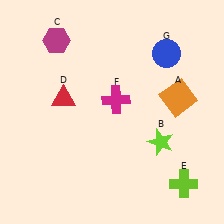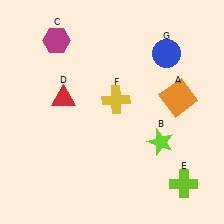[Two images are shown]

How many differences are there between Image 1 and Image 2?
There is 1 difference between the two images.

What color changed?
The cross (F) changed from magenta in Image 1 to yellow in Image 2.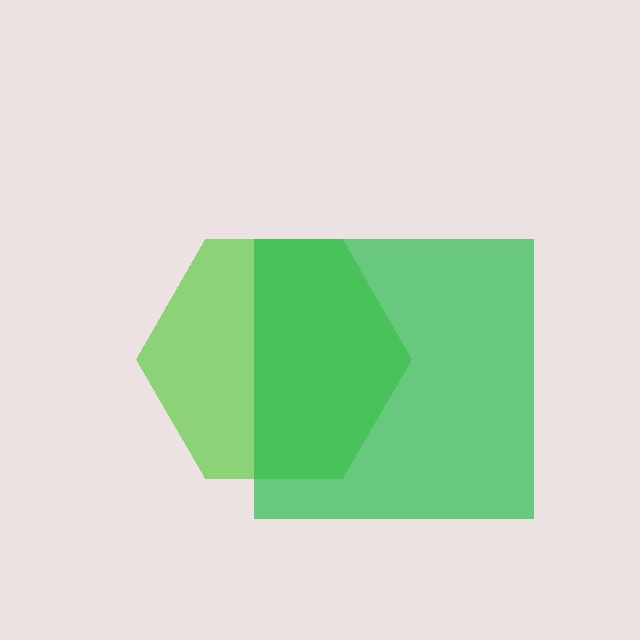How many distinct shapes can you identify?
There are 2 distinct shapes: a lime hexagon, a green square.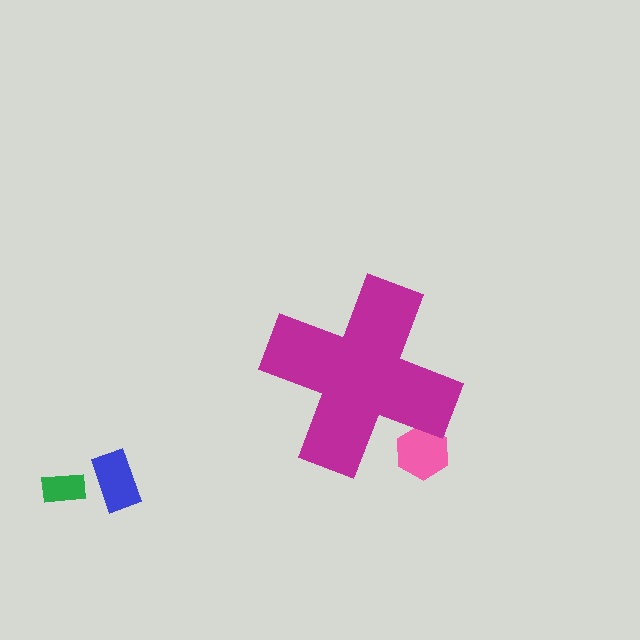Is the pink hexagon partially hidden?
Yes, the pink hexagon is partially hidden behind the magenta cross.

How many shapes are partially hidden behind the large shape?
1 shape is partially hidden.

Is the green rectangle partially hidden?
No, the green rectangle is fully visible.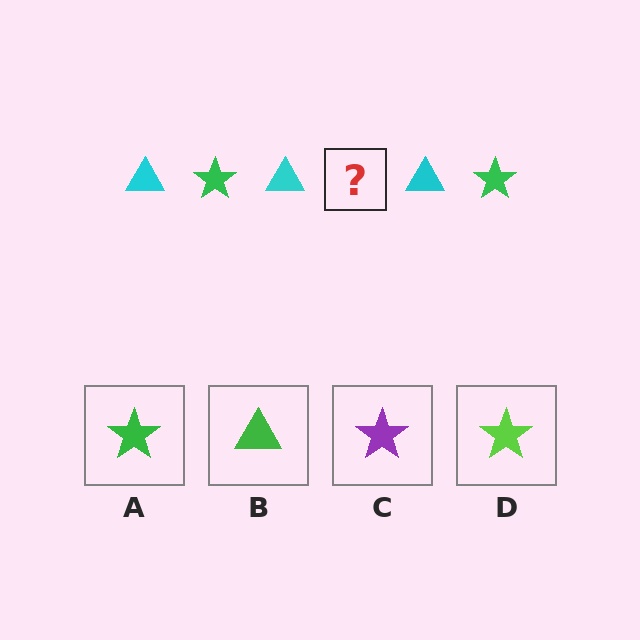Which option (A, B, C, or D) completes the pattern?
A.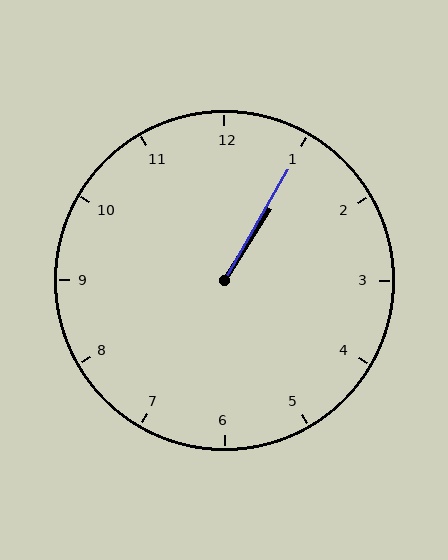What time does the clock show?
1:05.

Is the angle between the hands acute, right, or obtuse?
It is acute.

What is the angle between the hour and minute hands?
Approximately 2 degrees.